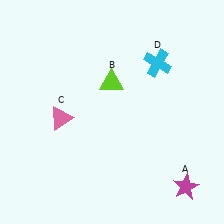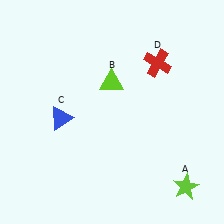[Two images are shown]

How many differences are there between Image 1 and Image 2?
There are 3 differences between the two images.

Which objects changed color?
A changed from magenta to lime. C changed from pink to blue. D changed from cyan to red.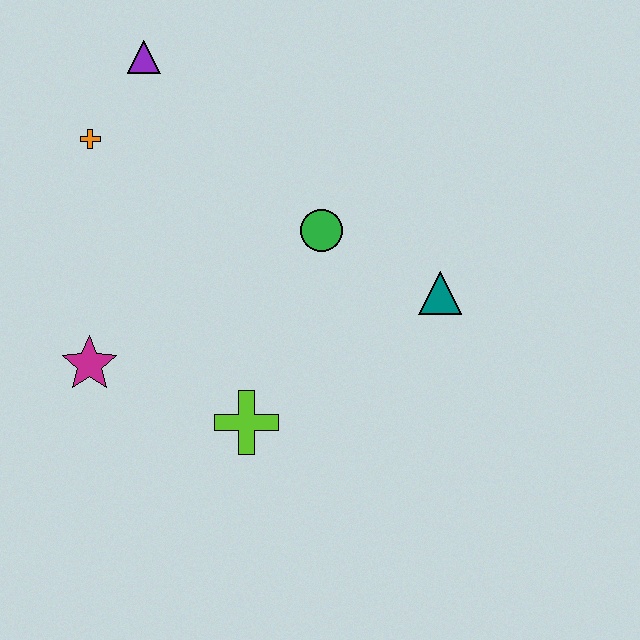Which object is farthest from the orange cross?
The teal triangle is farthest from the orange cross.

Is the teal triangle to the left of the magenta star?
No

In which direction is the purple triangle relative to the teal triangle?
The purple triangle is to the left of the teal triangle.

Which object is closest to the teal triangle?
The green circle is closest to the teal triangle.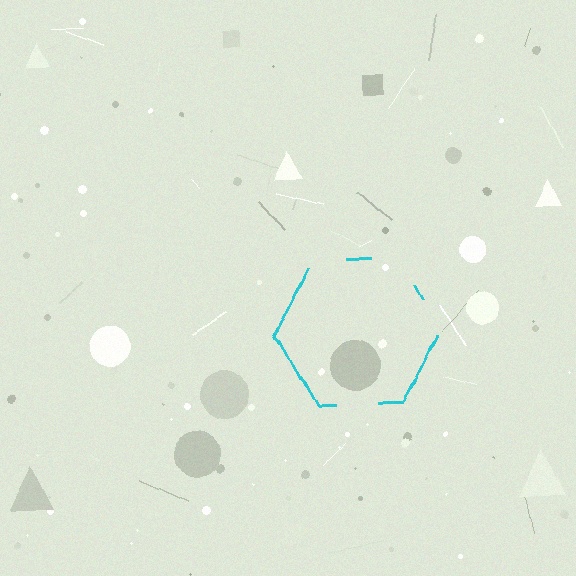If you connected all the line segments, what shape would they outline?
They would outline a hexagon.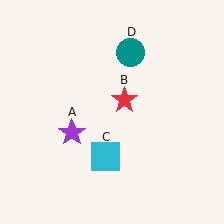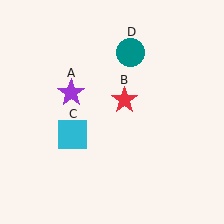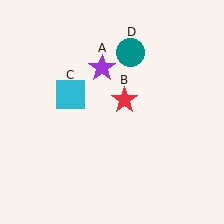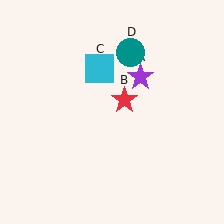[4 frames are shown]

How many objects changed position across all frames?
2 objects changed position: purple star (object A), cyan square (object C).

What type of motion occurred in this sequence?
The purple star (object A), cyan square (object C) rotated clockwise around the center of the scene.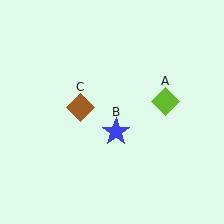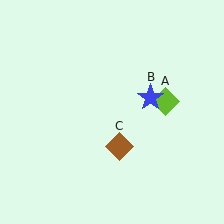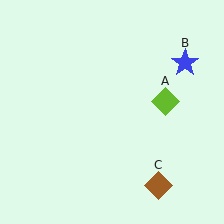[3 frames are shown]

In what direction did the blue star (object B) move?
The blue star (object B) moved up and to the right.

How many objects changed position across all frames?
2 objects changed position: blue star (object B), brown diamond (object C).